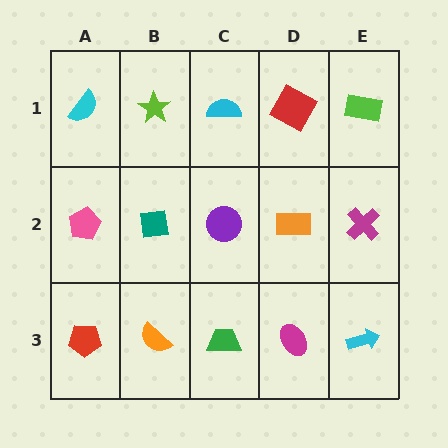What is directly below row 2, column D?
A magenta ellipse.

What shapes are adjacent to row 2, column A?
A cyan semicircle (row 1, column A), a red pentagon (row 3, column A), a teal square (row 2, column B).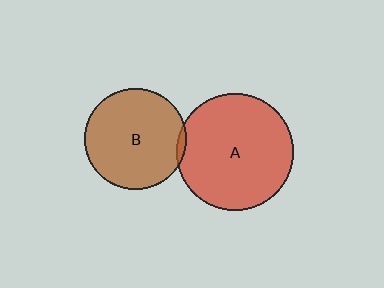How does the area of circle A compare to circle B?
Approximately 1.3 times.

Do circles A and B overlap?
Yes.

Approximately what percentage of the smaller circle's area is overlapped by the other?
Approximately 5%.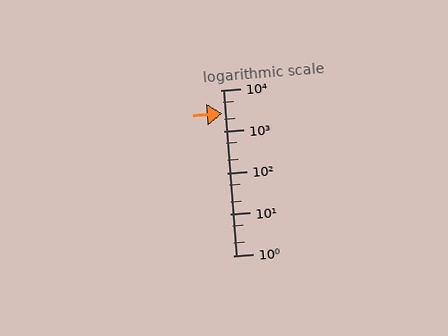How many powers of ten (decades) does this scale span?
The scale spans 4 decades, from 1 to 10000.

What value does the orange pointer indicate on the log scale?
The pointer indicates approximately 2700.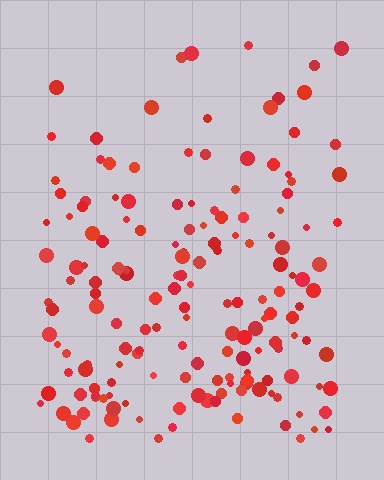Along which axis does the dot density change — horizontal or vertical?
Vertical.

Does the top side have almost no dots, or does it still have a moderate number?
Still a moderate number, just noticeably fewer than the bottom.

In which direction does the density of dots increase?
From top to bottom, with the bottom side densest.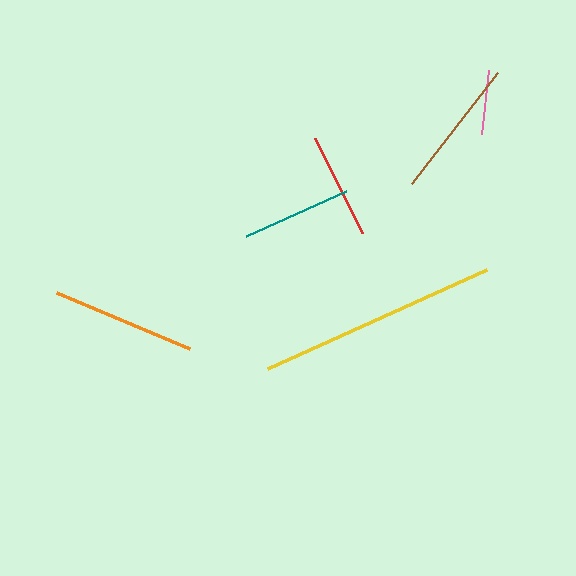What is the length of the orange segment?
The orange segment is approximately 145 pixels long.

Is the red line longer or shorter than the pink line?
The red line is longer than the pink line.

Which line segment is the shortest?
The pink line is the shortest at approximately 64 pixels.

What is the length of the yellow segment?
The yellow segment is approximately 241 pixels long.